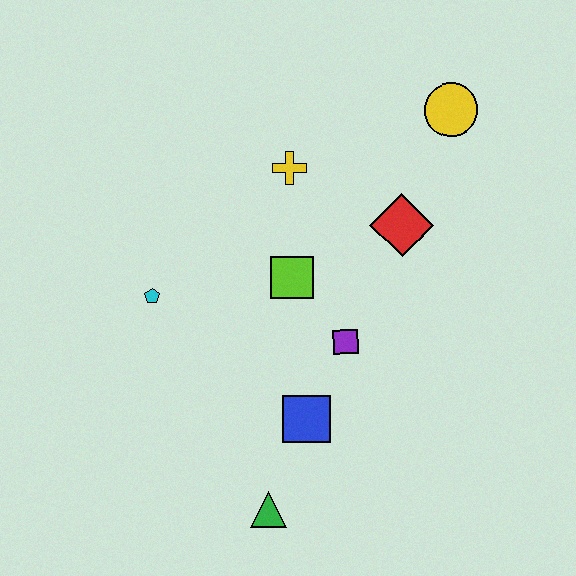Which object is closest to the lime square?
The purple square is closest to the lime square.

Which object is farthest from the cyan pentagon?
The yellow circle is farthest from the cyan pentagon.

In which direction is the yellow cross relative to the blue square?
The yellow cross is above the blue square.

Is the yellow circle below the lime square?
No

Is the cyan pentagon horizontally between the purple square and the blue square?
No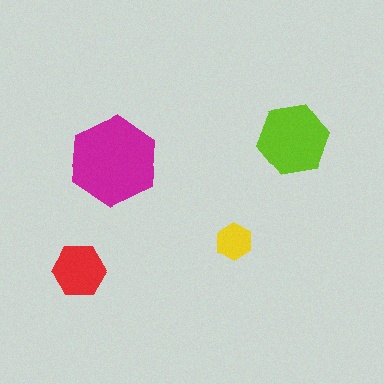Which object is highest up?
The lime hexagon is topmost.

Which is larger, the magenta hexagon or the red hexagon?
The magenta one.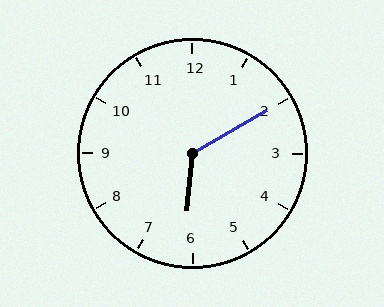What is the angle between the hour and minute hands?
Approximately 125 degrees.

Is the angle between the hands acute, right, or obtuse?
It is obtuse.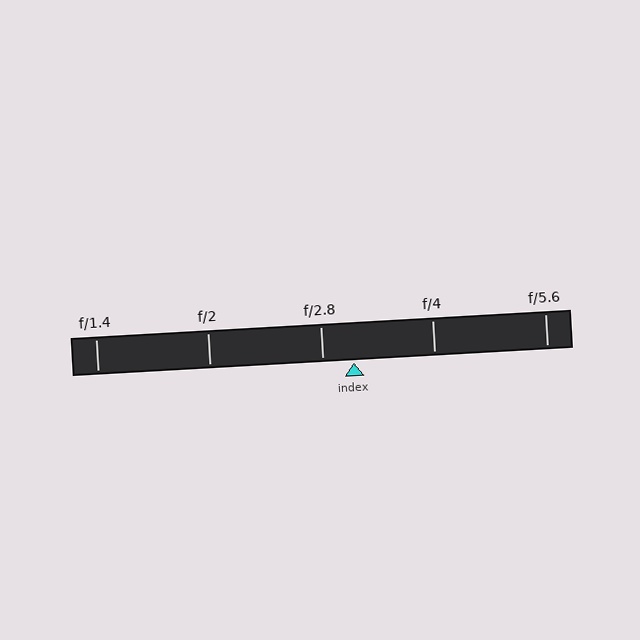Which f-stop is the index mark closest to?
The index mark is closest to f/2.8.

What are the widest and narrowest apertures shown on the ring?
The widest aperture shown is f/1.4 and the narrowest is f/5.6.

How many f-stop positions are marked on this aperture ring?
There are 5 f-stop positions marked.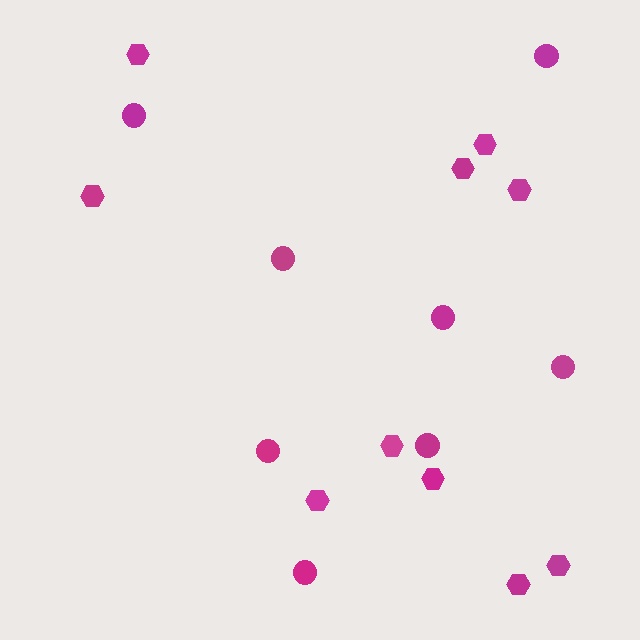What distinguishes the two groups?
There are 2 groups: one group of hexagons (10) and one group of circles (8).